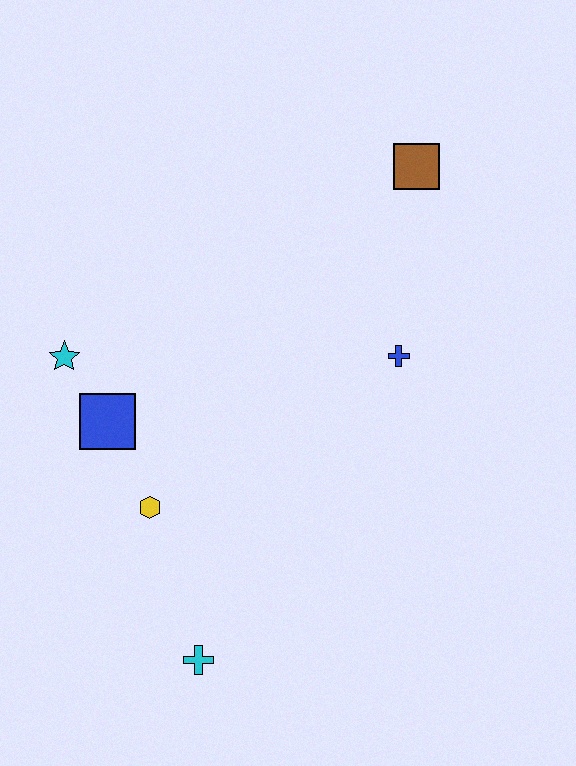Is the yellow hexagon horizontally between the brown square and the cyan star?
Yes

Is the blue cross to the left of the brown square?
Yes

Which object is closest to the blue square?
The cyan star is closest to the blue square.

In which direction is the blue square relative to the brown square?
The blue square is to the left of the brown square.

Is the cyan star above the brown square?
No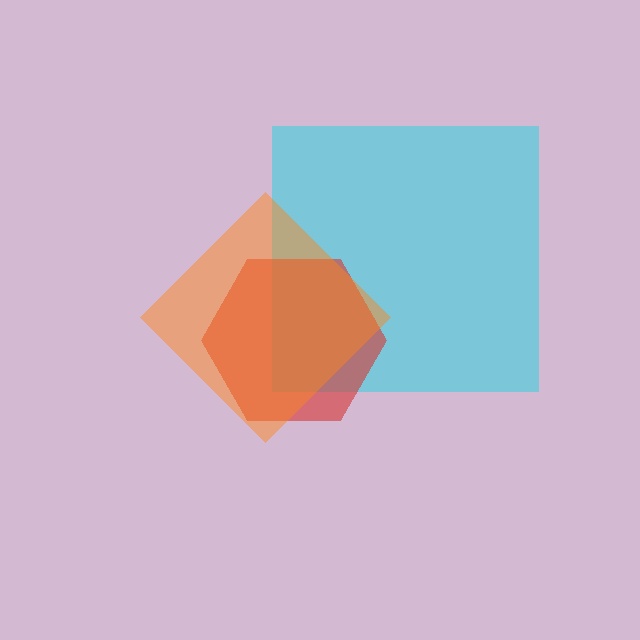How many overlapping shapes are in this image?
There are 3 overlapping shapes in the image.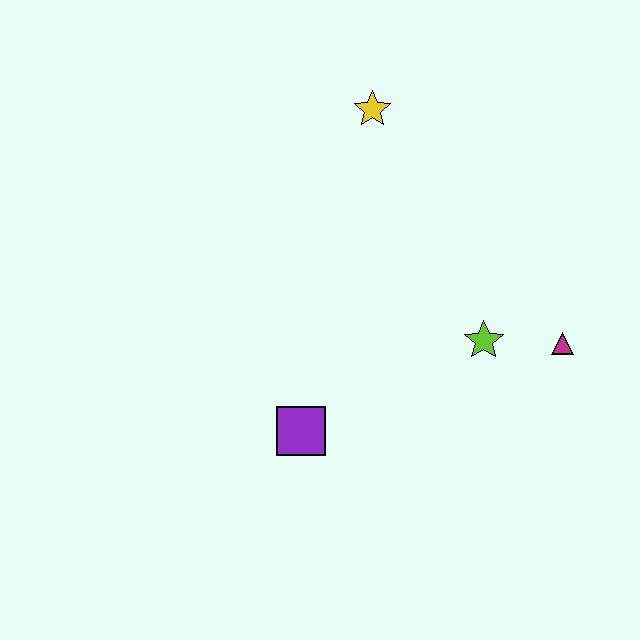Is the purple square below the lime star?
Yes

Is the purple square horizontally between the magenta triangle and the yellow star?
No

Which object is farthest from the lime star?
The yellow star is farthest from the lime star.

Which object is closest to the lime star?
The magenta triangle is closest to the lime star.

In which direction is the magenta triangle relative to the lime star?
The magenta triangle is to the right of the lime star.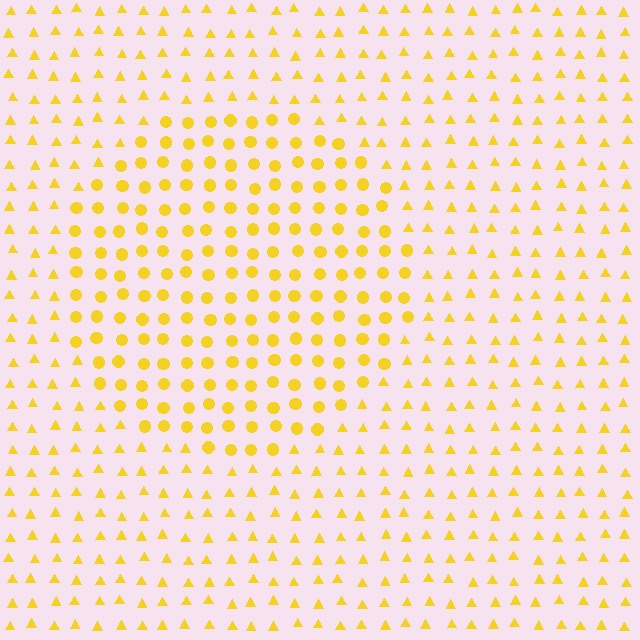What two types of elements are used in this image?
The image uses circles inside the circle region and triangles outside it.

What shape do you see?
I see a circle.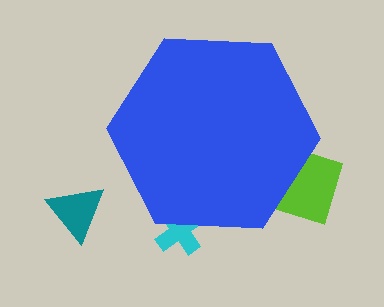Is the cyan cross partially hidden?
Yes, the cyan cross is partially hidden behind the blue hexagon.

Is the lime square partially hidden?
Yes, the lime square is partially hidden behind the blue hexagon.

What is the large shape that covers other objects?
A blue hexagon.